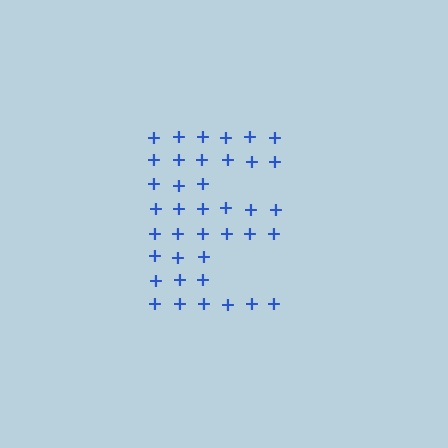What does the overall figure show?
The overall figure shows the letter E.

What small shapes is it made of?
It is made of small plus signs.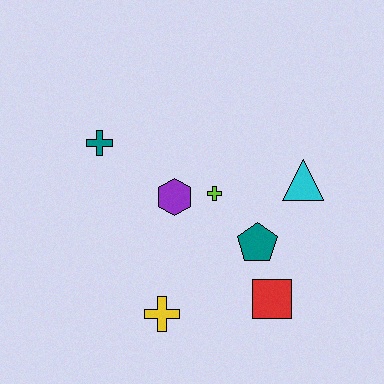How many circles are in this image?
There are no circles.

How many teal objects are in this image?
There are 2 teal objects.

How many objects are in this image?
There are 7 objects.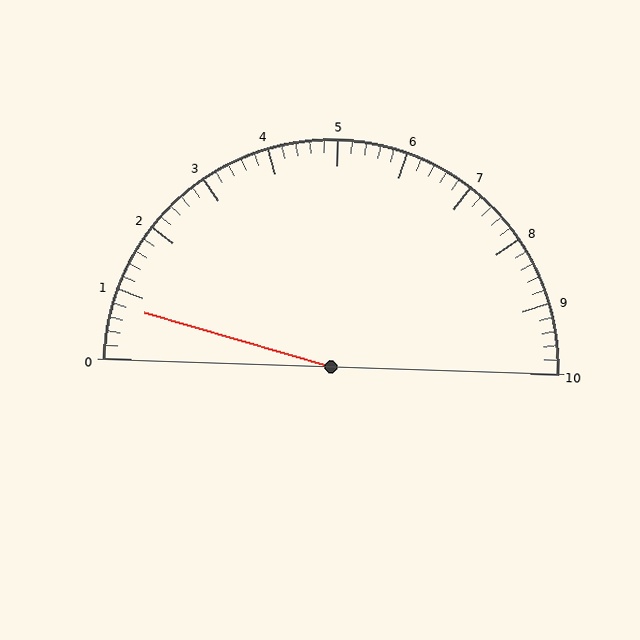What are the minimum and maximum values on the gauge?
The gauge ranges from 0 to 10.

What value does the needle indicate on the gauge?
The needle indicates approximately 0.8.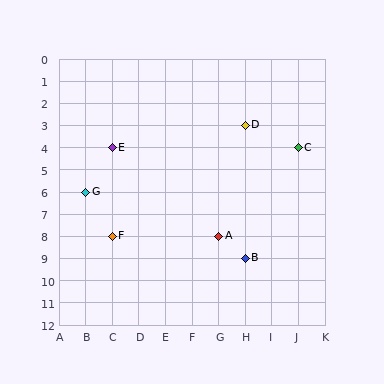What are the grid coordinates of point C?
Point C is at grid coordinates (J, 4).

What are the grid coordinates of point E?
Point E is at grid coordinates (C, 4).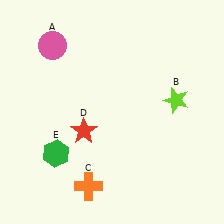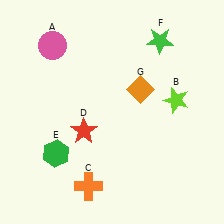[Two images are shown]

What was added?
A green star (F), an orange diamond (G) were added in Image 2.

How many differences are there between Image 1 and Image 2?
There are 2 differences between the two images.